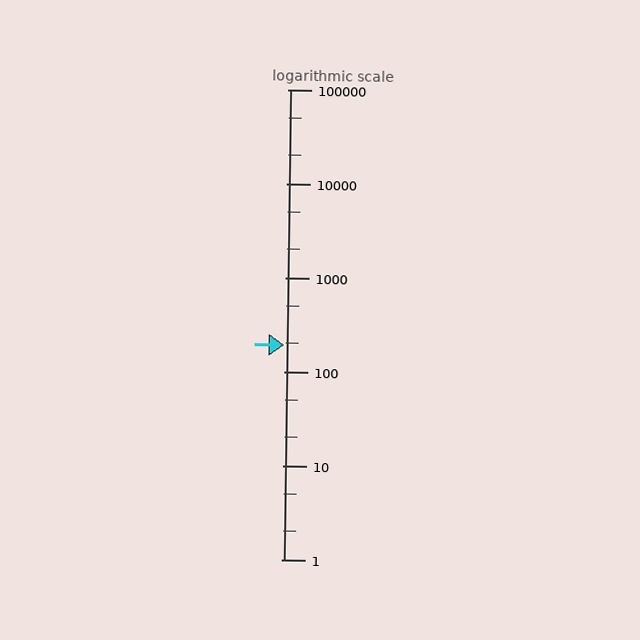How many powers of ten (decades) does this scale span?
The scale spans 5 decades, from 1 to 100000.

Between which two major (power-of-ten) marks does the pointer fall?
The pointer is between 100 and 1000.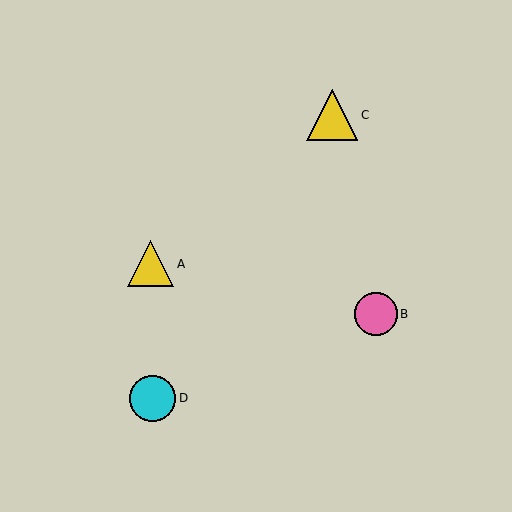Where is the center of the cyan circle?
The center of the cyan circle is at (153, 398).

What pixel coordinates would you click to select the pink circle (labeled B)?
Click at (376, 314) to select the pink circle B.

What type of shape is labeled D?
Shape D is a cyan circle.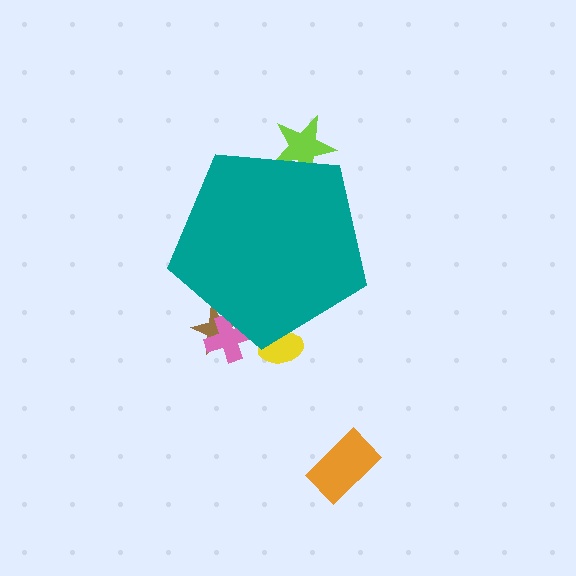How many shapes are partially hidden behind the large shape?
4 shapes are partially hidden.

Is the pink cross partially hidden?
Yes, the pink cross is partially hidden behind the teal pentagon.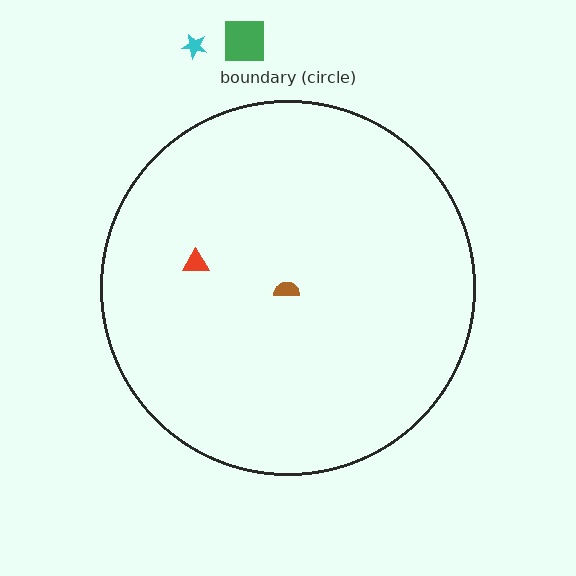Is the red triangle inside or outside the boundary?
Inside.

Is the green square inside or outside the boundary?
Outside.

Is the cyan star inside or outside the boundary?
Outside.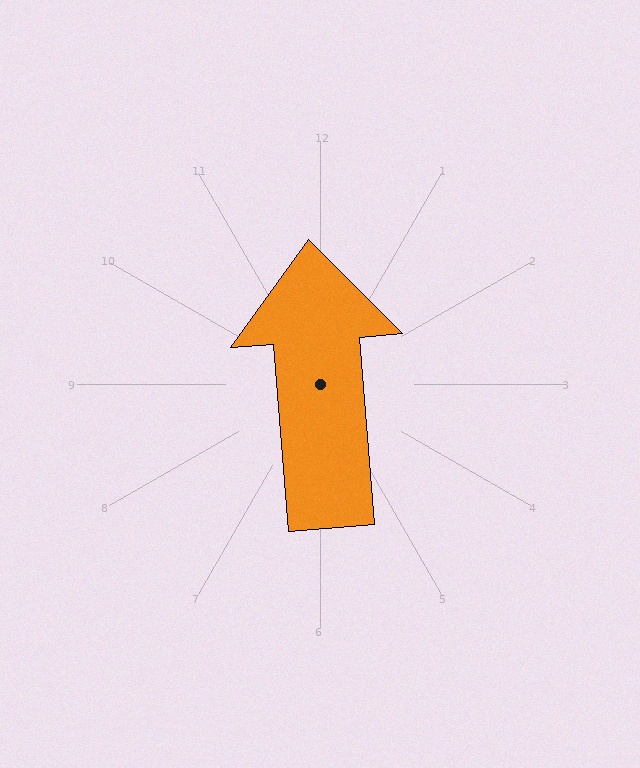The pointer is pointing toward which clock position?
Roughly 12 o'clock.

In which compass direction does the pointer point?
North.